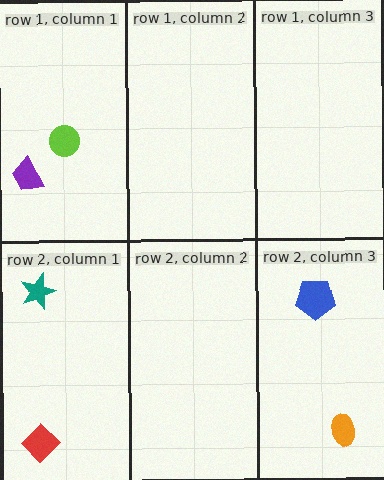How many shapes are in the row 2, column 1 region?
2.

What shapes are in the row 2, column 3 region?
The blue pentagon, the orange ellipse.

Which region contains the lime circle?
The row 1, column 1 region.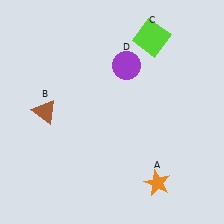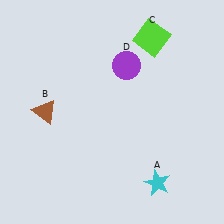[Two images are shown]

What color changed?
The star (A) changed from orange in Image 1 to cyan in Image 2.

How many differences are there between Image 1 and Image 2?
There is 1 difference between the two images.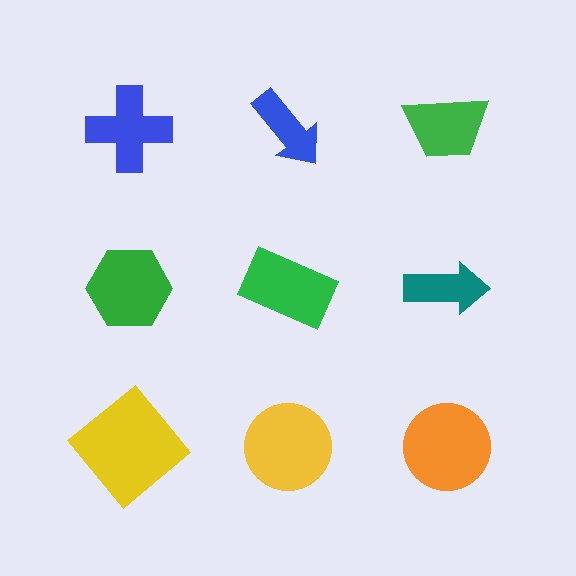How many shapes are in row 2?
3 shapes.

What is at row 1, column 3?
A green trapezoid.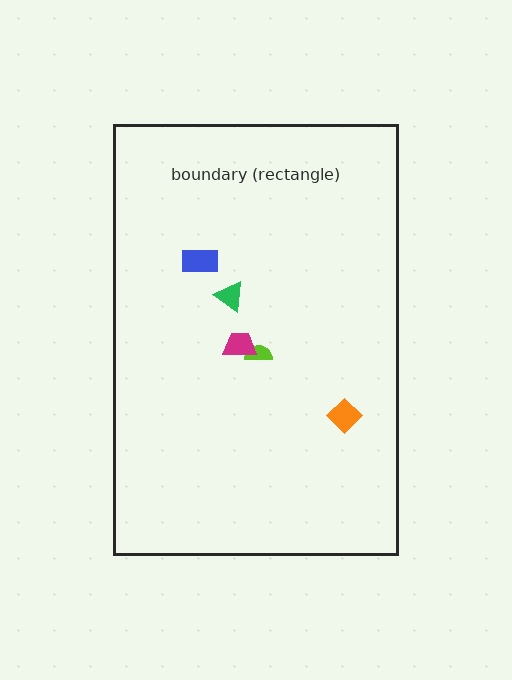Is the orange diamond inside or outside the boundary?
Inside.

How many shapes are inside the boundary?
5 inside, 0 outside.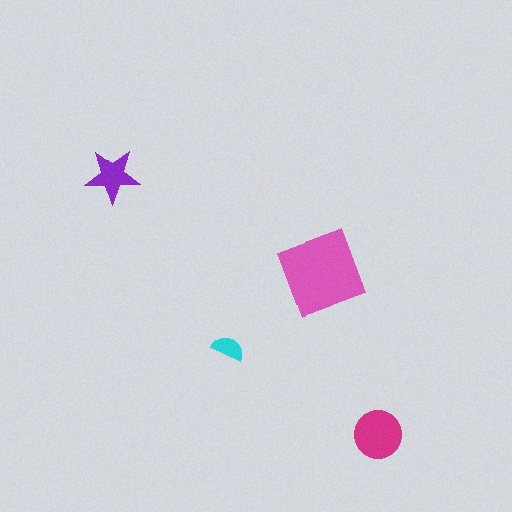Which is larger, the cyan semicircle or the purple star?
The purple star.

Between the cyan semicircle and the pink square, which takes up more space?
The pink square.